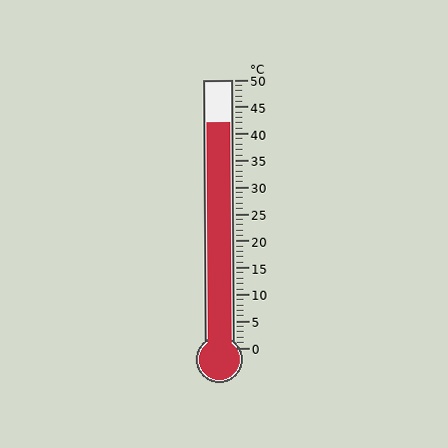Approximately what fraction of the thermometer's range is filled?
The thermometer is filled to approximately 85% of its range.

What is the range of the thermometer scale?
The thermometer scale ranges from 0°C to 50°C.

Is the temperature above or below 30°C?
The temperature is above 30°C.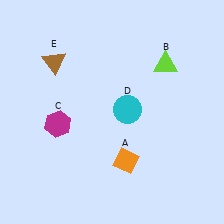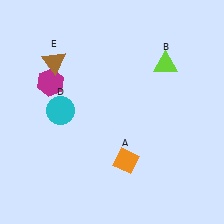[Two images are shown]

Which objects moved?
The objects that moved are: the magenta hexagon (C), the cyan circle (D).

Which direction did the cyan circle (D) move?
The cyan circle (D) moved left.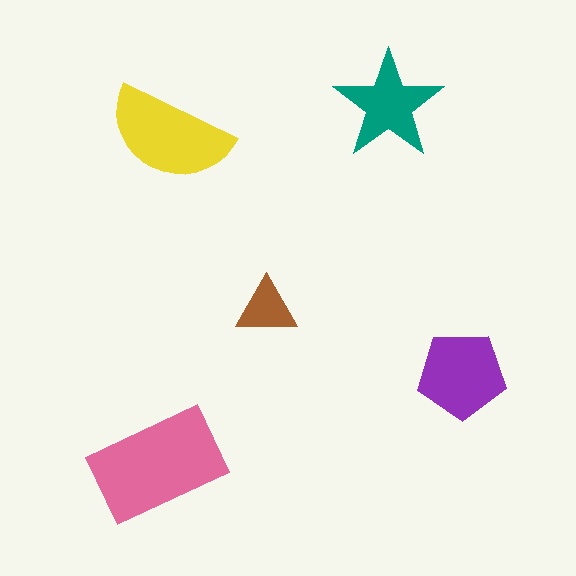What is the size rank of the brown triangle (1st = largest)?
5th.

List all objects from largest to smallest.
The pink rectangle, the yellow semicircle, the purple pentagon, the teal star, the brown triangle.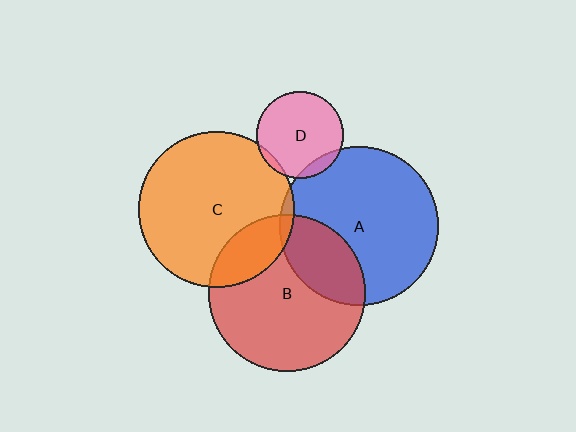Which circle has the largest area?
Circle A (blue).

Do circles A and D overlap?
Yes.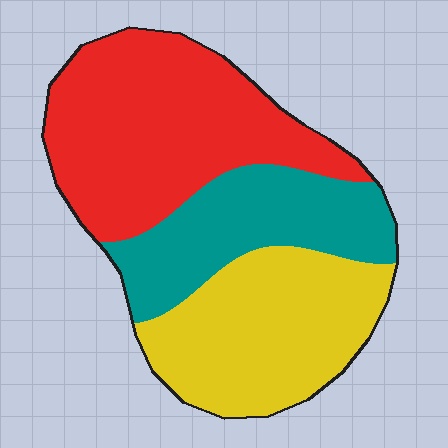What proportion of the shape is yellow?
Yellow takes up about one third (1/3) of the shape.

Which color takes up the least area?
Teal, at roughly 25%.